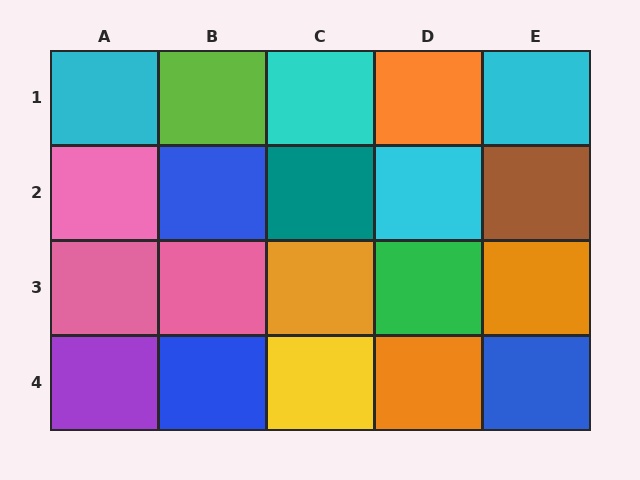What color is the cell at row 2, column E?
Brown.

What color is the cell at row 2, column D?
Cyan.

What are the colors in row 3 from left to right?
Pink, pink, orange, green, orange.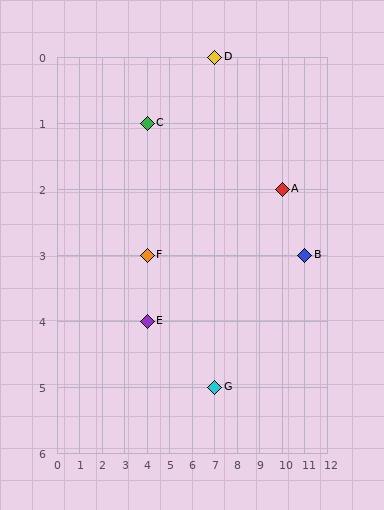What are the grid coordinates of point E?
Point E is at grid coordinates (4, 4).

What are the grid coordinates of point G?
Point G is at grid coordinates (7, 5).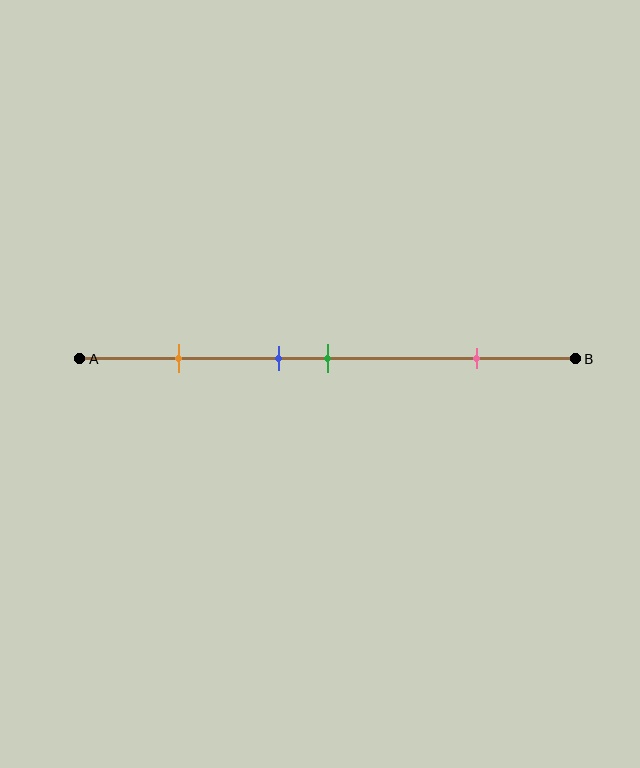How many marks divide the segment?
There are 4 marks dividing the segment.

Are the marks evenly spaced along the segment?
No, the marks are not evenly spaced.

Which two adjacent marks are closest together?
The blue and green marks are the closest adjacent pair.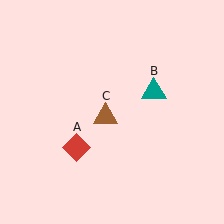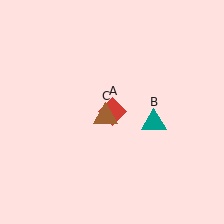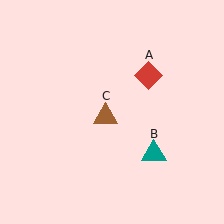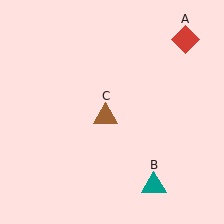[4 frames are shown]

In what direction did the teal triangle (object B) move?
The teal triangle (object B) moved down.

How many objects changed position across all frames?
2 objects changed position: red diamond (object A), teal triangle (object B).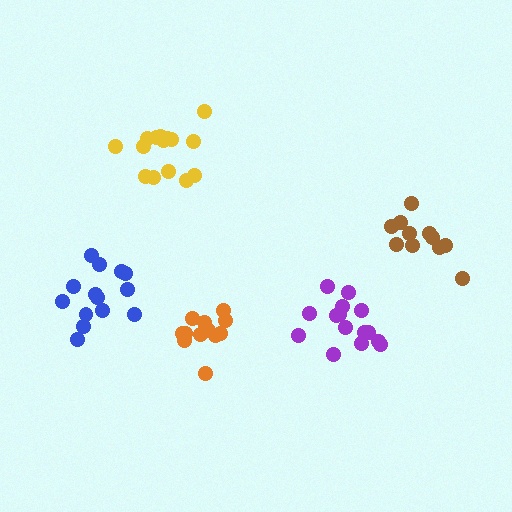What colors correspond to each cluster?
The clusters are colored: purple, yellow, orange, blue, brown.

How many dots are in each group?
Group 1: 15 dots, Group 2: 16 dots, Group 3: 12 dots, Group 4: 14 dots, Group 5: 11 dots (68 total).